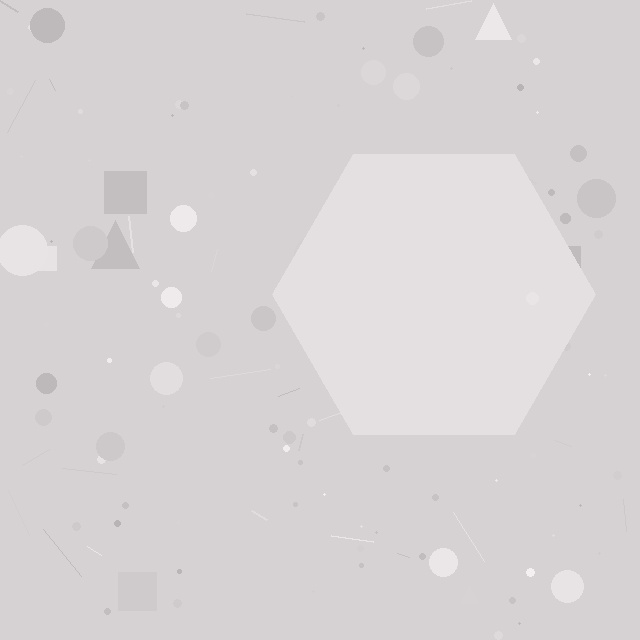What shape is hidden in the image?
A hexagon is hidden in the image.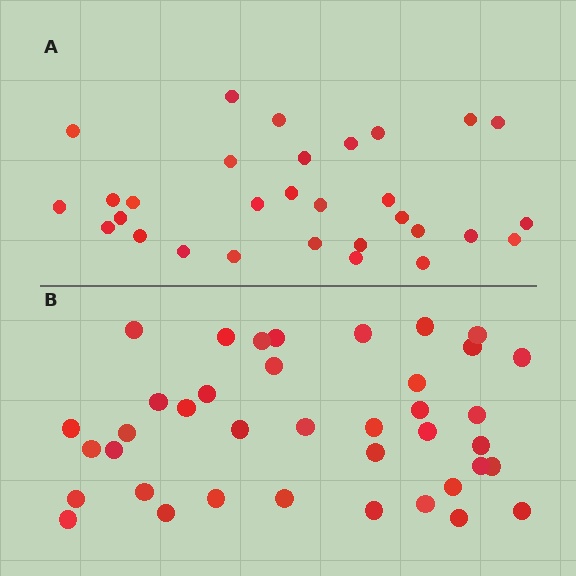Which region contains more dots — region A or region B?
Region B (the bottom region) has more dots.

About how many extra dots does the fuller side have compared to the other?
Region B has roughly 8 or so more dots than region A.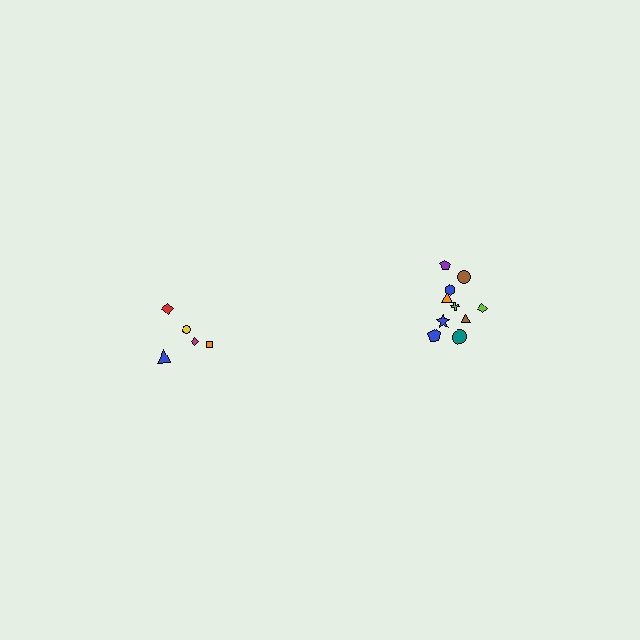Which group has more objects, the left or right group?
The right group.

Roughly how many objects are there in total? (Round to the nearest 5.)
Roughly 15 objects in total.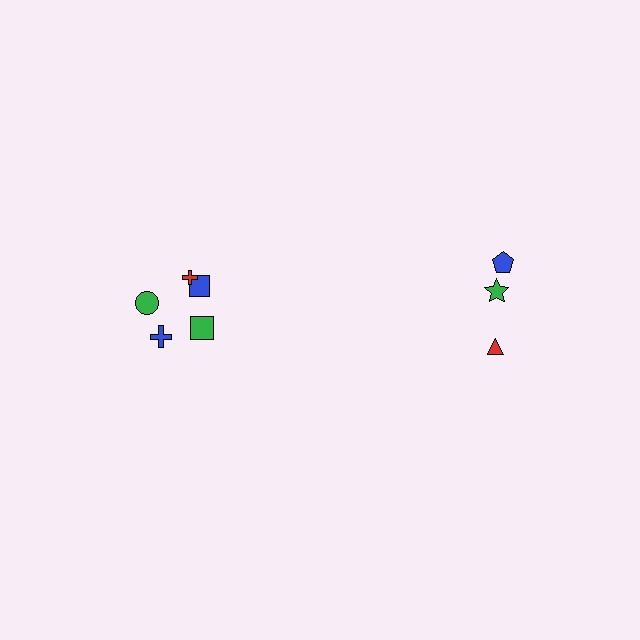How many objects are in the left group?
There are 5 objects.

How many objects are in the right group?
There are 3 objects.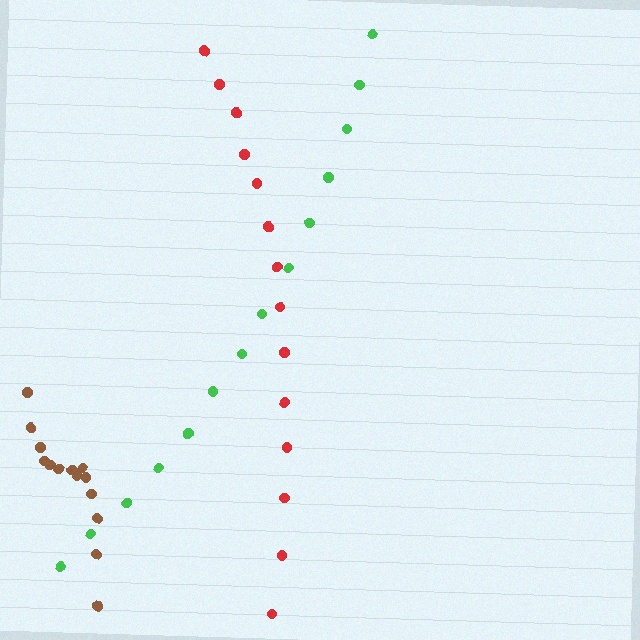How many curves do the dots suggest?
There are 3 distinct paths.